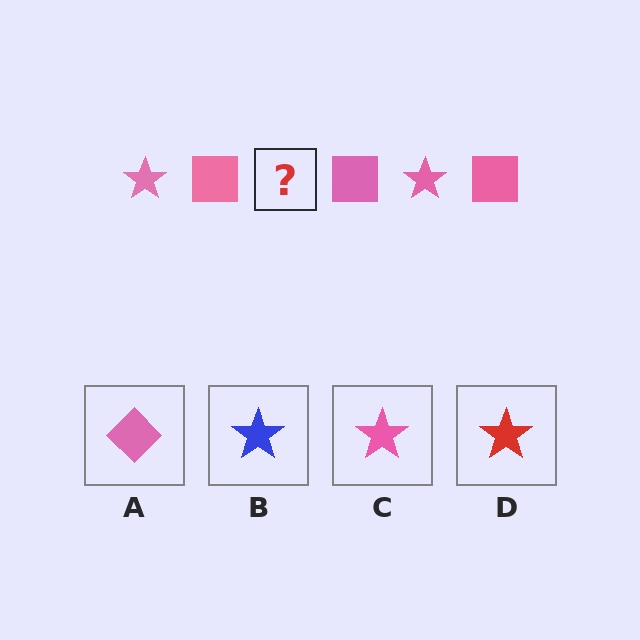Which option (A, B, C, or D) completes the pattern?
C.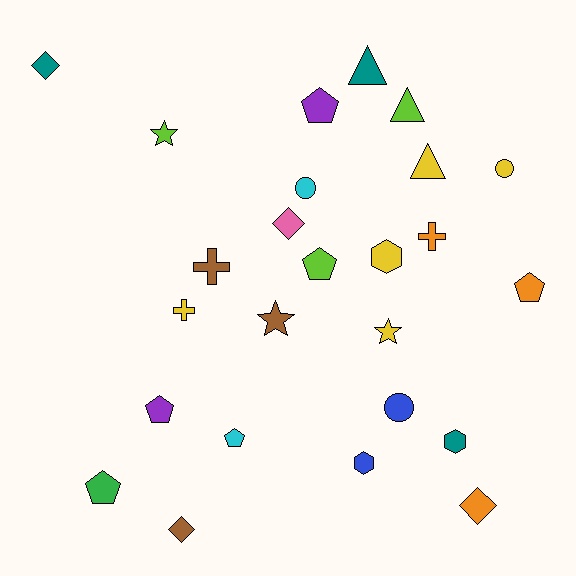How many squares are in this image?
There are no squares.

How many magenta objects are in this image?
There are no magenta objects.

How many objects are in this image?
There are 25 objects.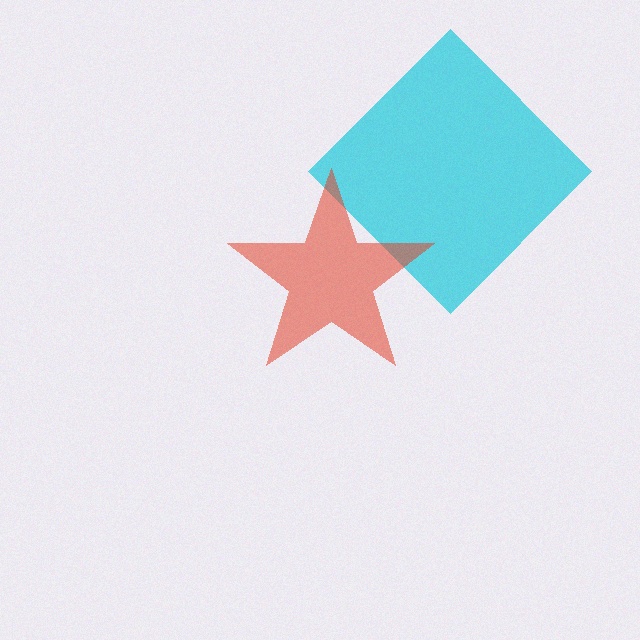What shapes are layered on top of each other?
The layered shapes are: a cyan diamond, a red star.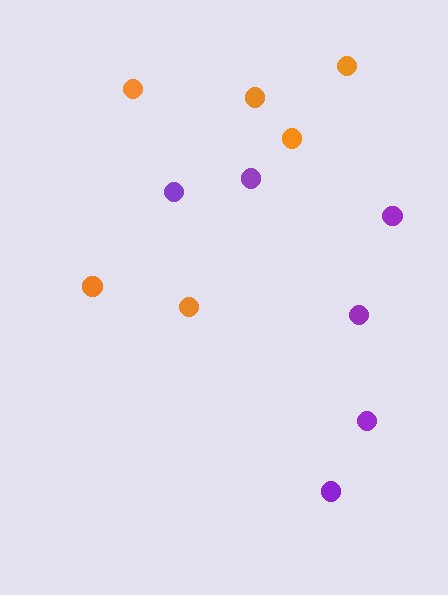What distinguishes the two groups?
There are 2 groups: one group of orange circles (6) and one group of purple circles (6).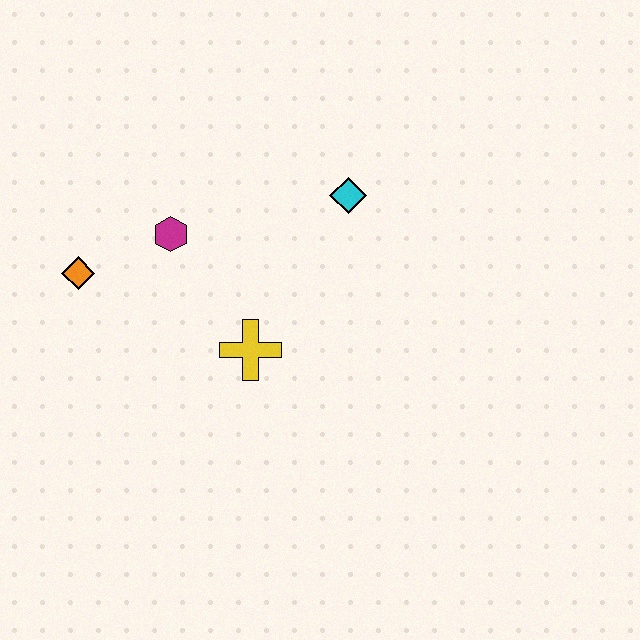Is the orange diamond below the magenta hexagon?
Yes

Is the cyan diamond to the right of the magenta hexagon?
Yes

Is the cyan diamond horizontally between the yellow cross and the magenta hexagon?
No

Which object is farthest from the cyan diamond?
The orange diamond is farthest from the cyan diamond.